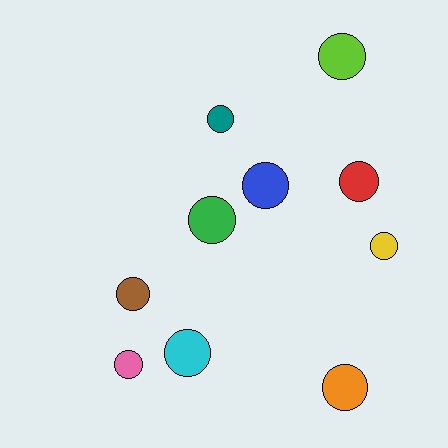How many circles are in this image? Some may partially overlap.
There are 10 circles.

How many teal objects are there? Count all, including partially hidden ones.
There is 1 teal object.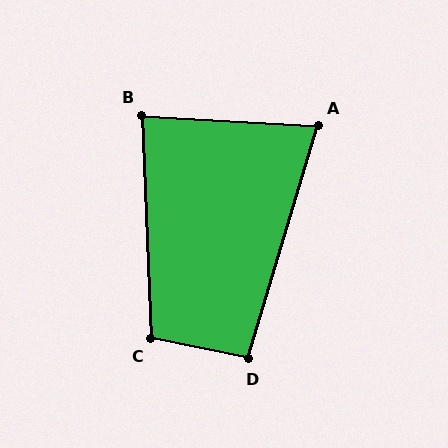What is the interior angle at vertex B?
Approximately 85 degrees (acute).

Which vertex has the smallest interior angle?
A, at approximately 77 degrees.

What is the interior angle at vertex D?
Approximately 95 degrees (obtuse).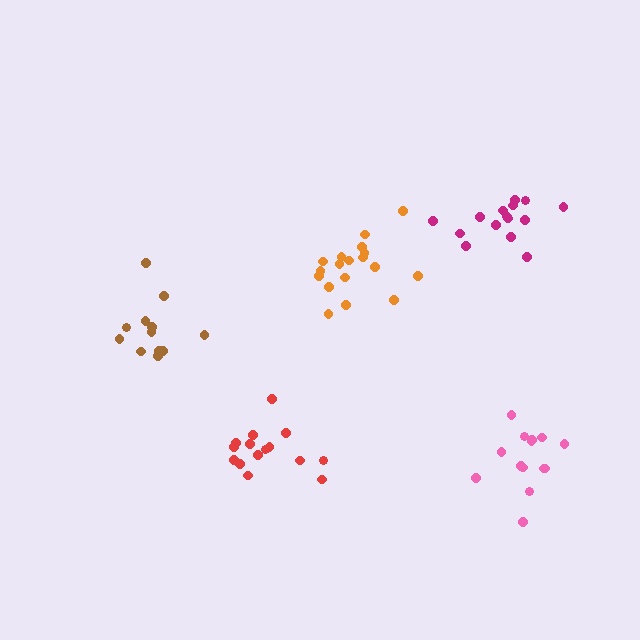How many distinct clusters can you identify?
There are 5 distinct clusters.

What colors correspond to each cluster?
The clusters are colored: pink, orange, brown, magenta, red.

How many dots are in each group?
Group 1: 14 dots, Group 2: 18 dots, Group 3: 12 dots, Group 4: 15 dots, Group 5: 15 dots (74 total).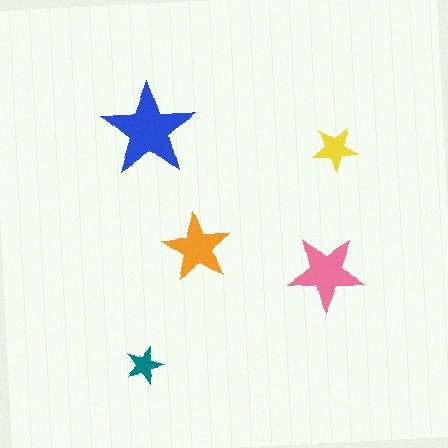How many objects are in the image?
There are 5 objects in the image.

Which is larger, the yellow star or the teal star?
The yellow one.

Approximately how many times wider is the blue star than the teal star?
About 2.5 times wider.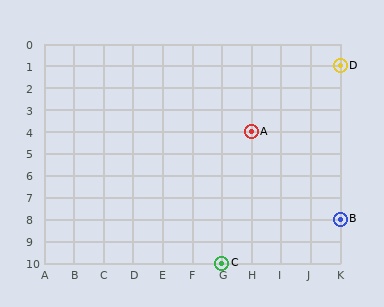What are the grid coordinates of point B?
Point B is at grid coordinates (K, 8).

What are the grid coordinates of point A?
Point A is at grid coordinates (H, 4).